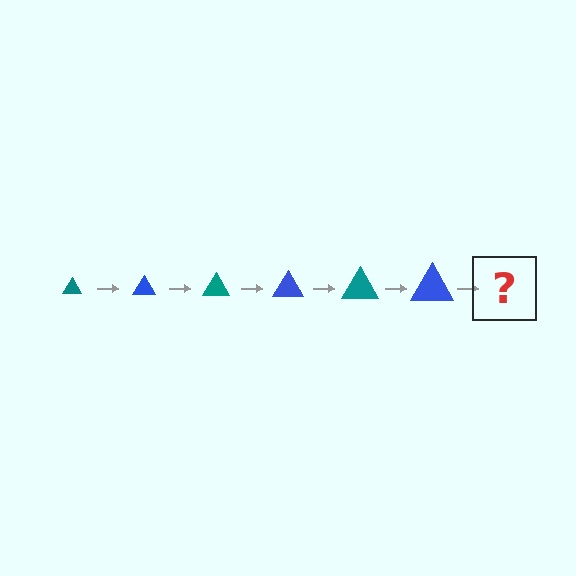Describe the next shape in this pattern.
It should be a teal triangle, larger than the previous one.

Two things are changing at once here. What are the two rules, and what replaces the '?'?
The two rules are that the triangle grows larger each step and the color cycles through teal and blue. The '?' should be a teal triangle, larger than the previous one.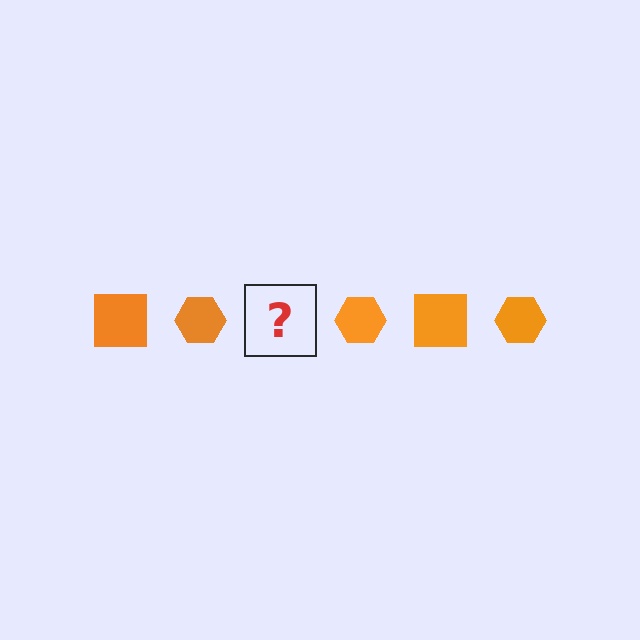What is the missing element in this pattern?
The missing element is an orange square.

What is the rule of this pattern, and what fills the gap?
The rule is that the pattern cycles through square, hexagon shapes in orange. The gap should be filled with an orange square.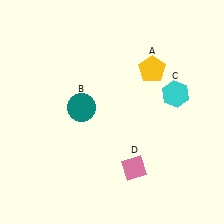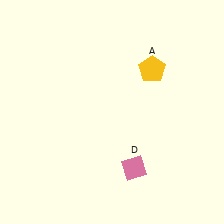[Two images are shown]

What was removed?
The teal circle (B), the cyan hexagon (C) were removed in Image 2.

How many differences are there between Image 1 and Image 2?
There are 2 differences between the two images.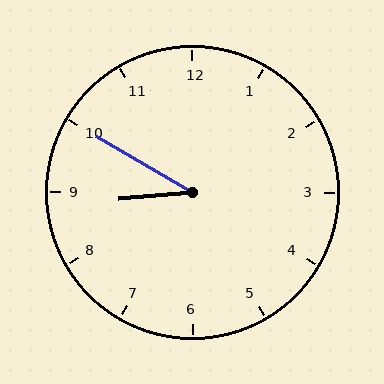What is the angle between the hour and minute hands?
Approximately 35 degrees.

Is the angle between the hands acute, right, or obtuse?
It is acute.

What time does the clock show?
8:50.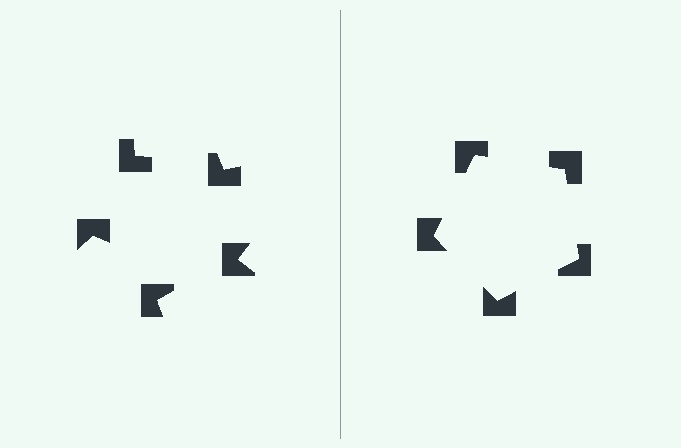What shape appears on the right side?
An illusory pentagon.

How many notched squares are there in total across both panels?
10 — 5 on each side.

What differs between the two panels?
The notched squares are positioned identically on both sides; only the wedge orientations differ. On the right they align to a pentagon; on the left they are misaligned.